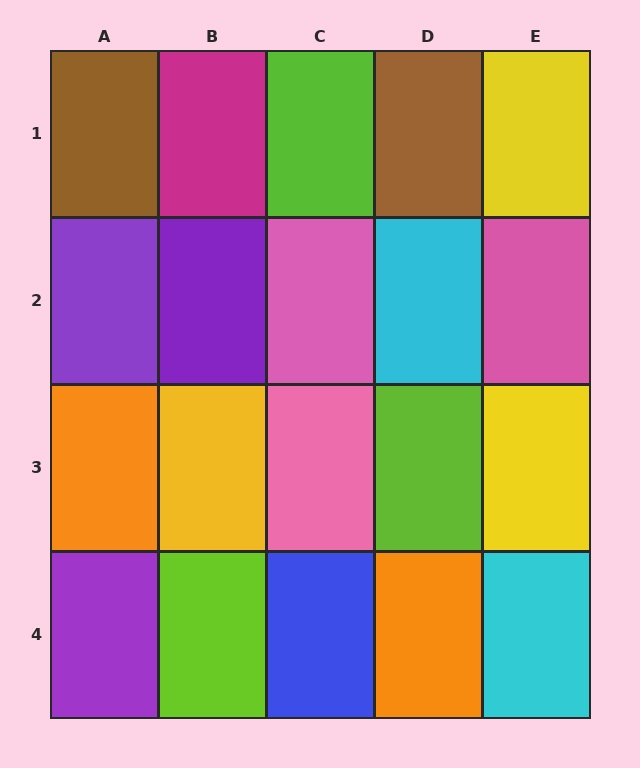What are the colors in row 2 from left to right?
Purple, purple, pink, cyan, pink.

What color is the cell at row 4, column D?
Orange.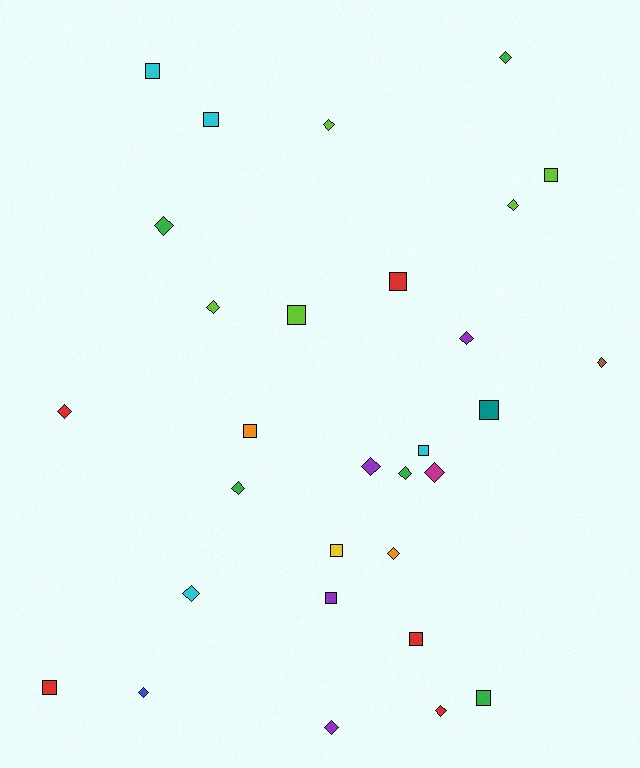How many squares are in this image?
There are 13 squares.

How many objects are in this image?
There are 30 objects.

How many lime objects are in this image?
There are 5 lime objects.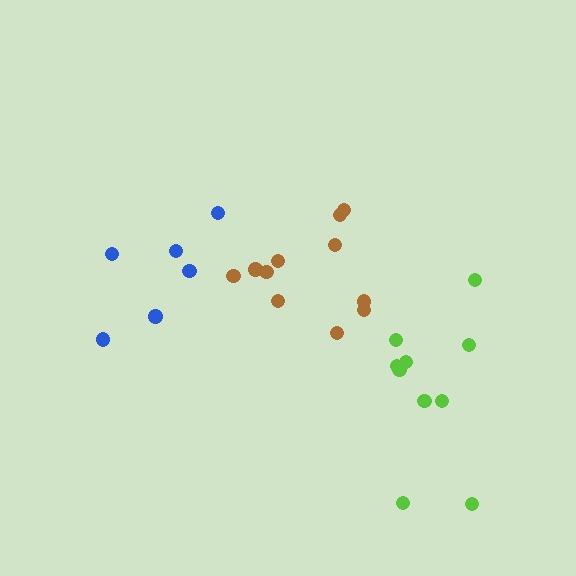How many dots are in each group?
Group 1: 11 dots, Group 2: 10 dots, Group 3: 6 dots (27 total).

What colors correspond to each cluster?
The clusters are colored: brown, lime, blue.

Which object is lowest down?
The lime cluster is bottommost.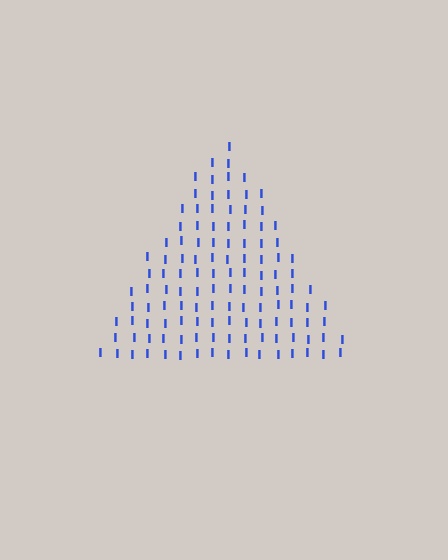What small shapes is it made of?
It is made of small letter I's.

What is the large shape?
The large shape is a triangle.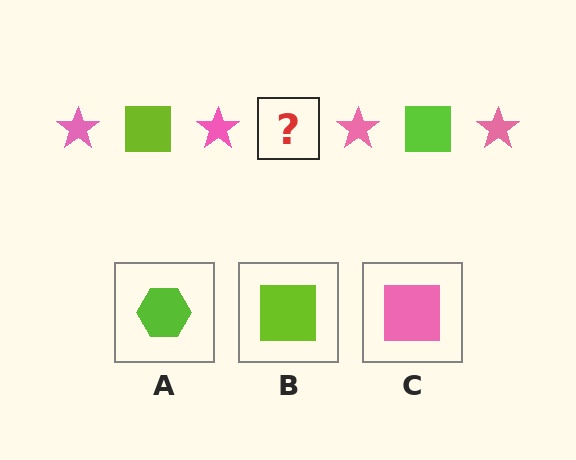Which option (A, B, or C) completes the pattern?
B.